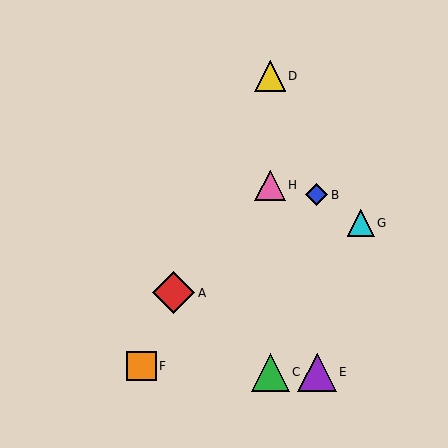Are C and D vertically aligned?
Yes, both are at x≈270.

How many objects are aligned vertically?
3 objects (C, D, H) are aligned vertically.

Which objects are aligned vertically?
Objects C, D, H are aligned vertically.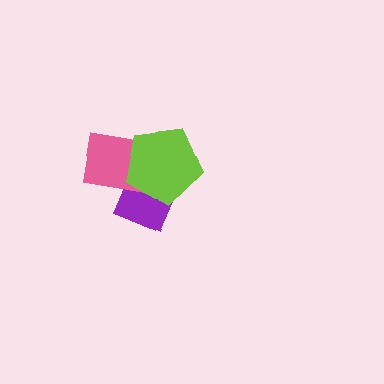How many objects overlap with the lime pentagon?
2 objects overlap with the lime pentagon.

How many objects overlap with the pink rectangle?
2 objects overlap with the pink rectangle.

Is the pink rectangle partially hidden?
Yes, it is partially covered by another shape.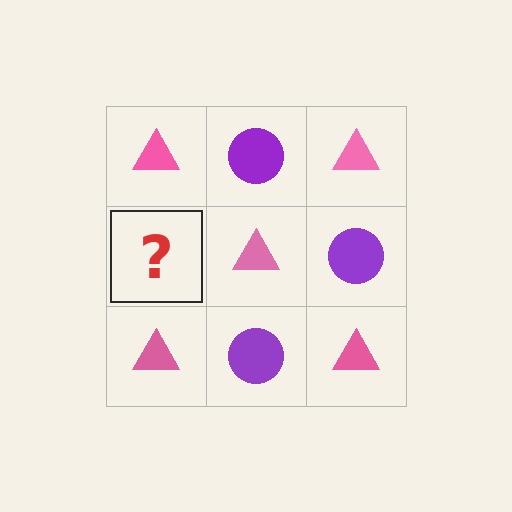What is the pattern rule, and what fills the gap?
The rule is that it alternates pink triangle and purple circle in a checkerboard pattern. The gap should be filled with a purple circle.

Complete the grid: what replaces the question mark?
The question mark should be replaced with a purple circle.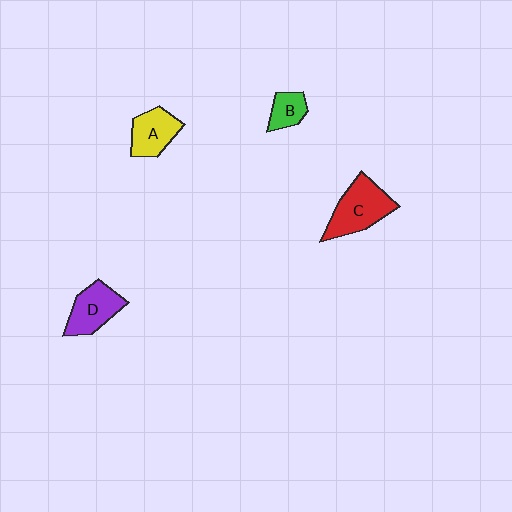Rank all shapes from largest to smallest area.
From largest to smallest: C (red), D (purple), A (yellow), B (green).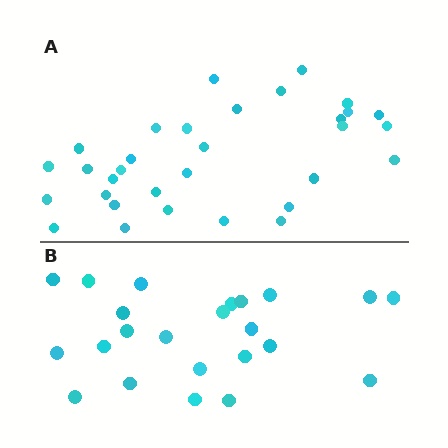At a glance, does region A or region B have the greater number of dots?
Region A (the top region) has more dots.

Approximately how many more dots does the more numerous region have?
Region A has roughly 8 or so more dots than region B.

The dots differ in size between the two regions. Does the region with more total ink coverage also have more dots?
No. Region B has more total ink coverage because its dots are larger, but region A actually contains more individual dots. Total area can be misleading — the number of items is what matters here.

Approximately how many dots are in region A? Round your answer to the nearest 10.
About 30 dots. (The exact count is 32, which rounds to 30.)